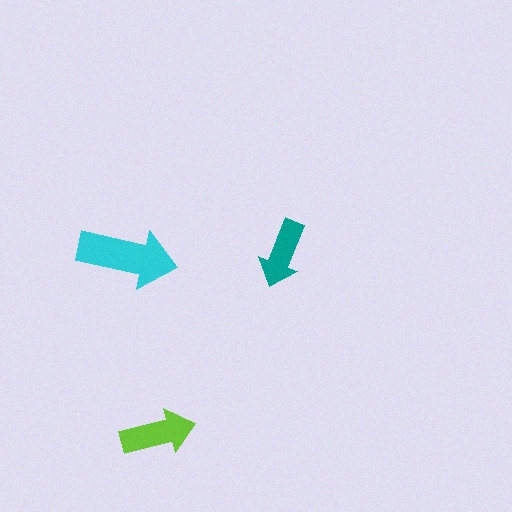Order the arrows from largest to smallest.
the cyan one, the lime one, the teal one.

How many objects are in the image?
There are 3 objects in the image.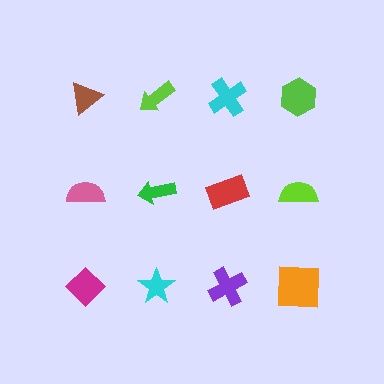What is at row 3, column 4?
An orange square.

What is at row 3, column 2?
A cyan star.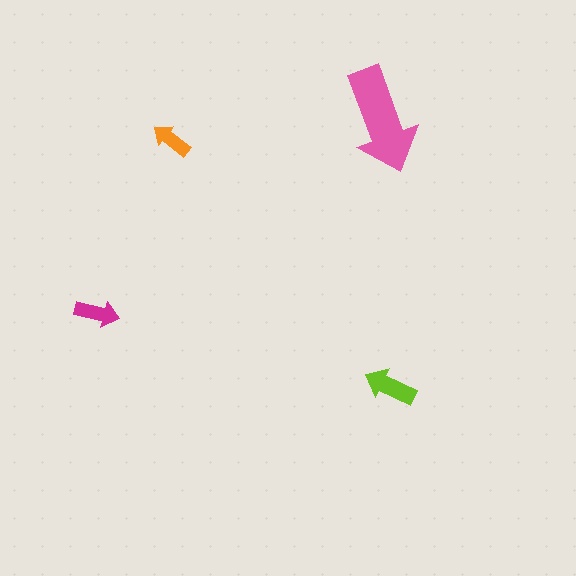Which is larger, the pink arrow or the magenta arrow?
The pink one.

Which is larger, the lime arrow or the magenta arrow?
The lime one.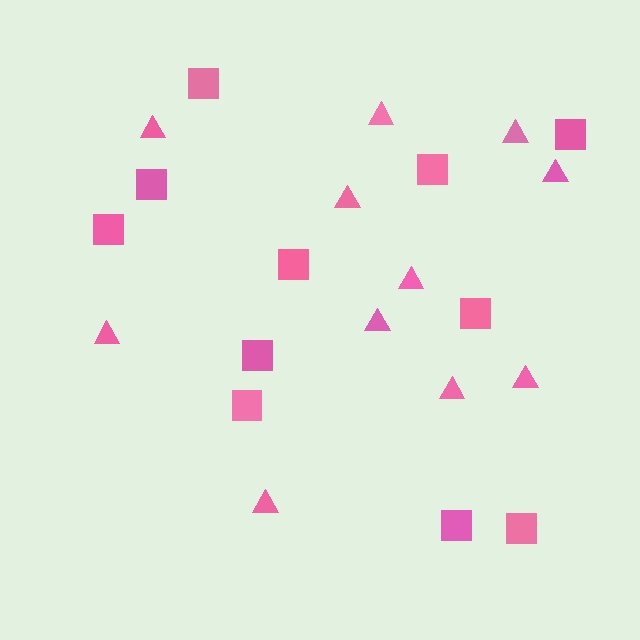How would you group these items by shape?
There are 2 groups: one group of triangles (11) and one group of squares (11).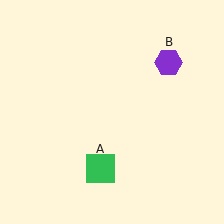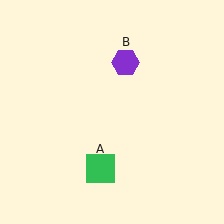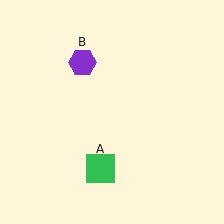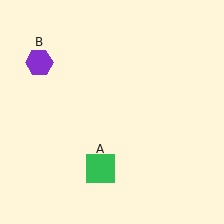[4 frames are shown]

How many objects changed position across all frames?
1 object changed position: purple hexagon (object B).